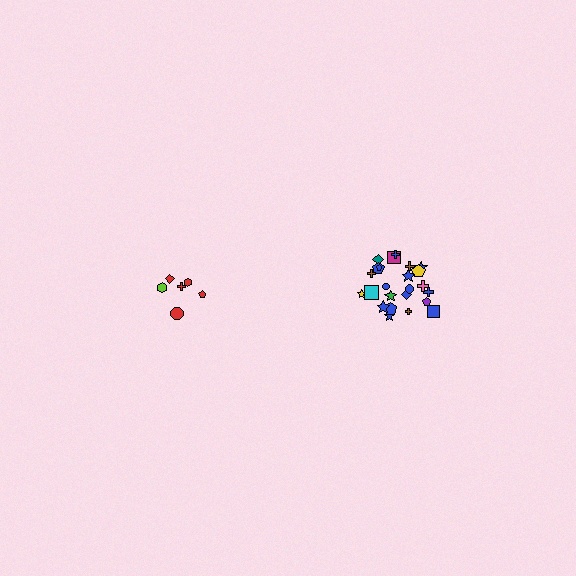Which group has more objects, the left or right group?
The right group.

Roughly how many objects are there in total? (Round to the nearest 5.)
Roughly 30 objects in total.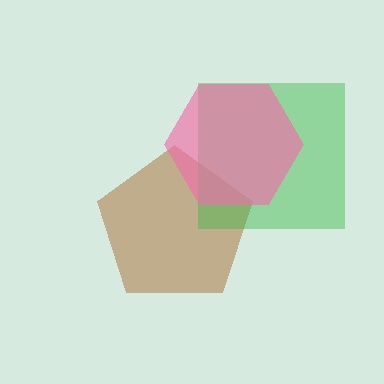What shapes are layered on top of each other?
The layered shapes are: a brown pentagon, a green square, a pink hexagon.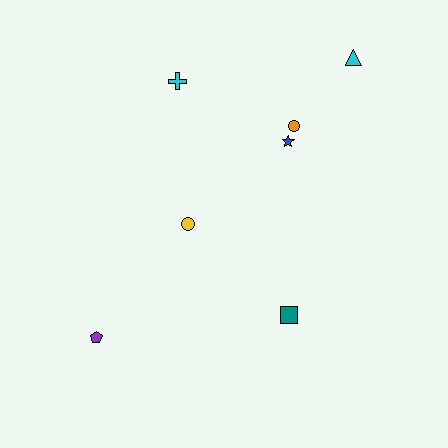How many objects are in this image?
There are 7 objects.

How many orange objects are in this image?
There is 1 orange object.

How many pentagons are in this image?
There is 1 pentagon.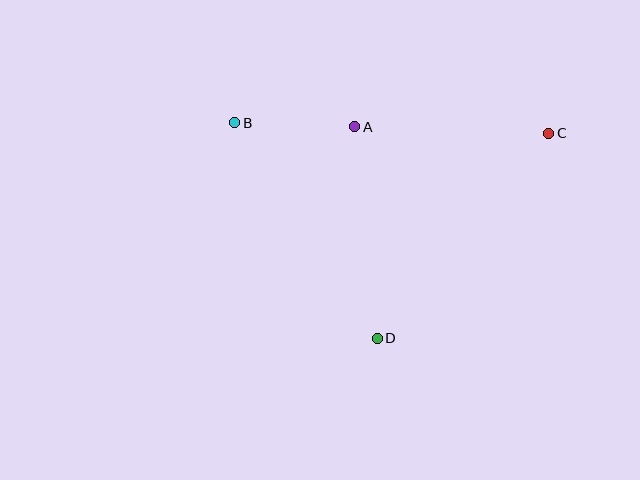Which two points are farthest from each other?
Points B and C are farthest from each other.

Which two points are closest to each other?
Points A and B are closest to each other.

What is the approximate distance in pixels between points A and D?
The distance between A and D is approximately 213 pixels.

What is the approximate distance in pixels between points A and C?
The distance between A and C is approximately 194 pixels.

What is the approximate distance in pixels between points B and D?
The distance between B and D is approximately 258 pixels.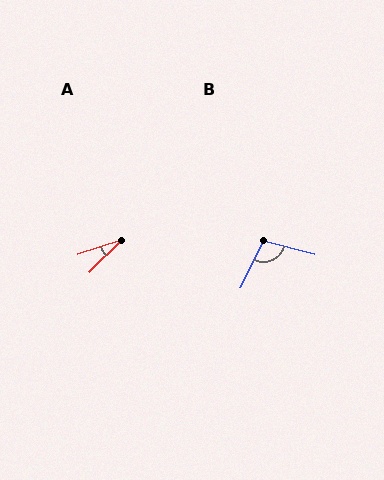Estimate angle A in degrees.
Approximately 26 degrees.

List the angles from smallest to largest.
A (26°), B (101°).